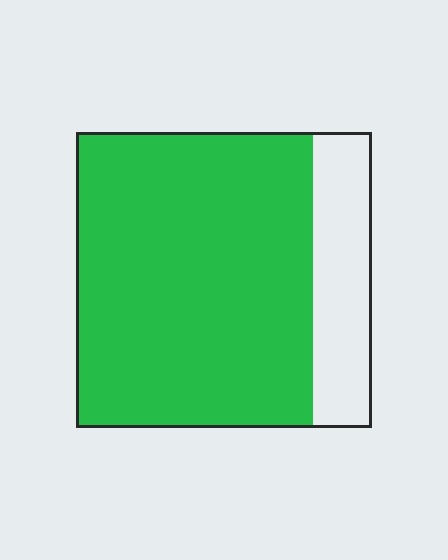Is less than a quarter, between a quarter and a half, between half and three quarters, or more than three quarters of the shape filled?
More than three quarters.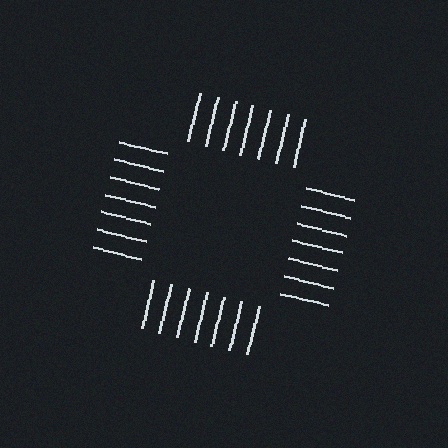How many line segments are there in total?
28 — 7 along each of the 4 edges.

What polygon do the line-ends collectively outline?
An illusory square — the line segments terminate on its edges but no continuous stroke is drawn.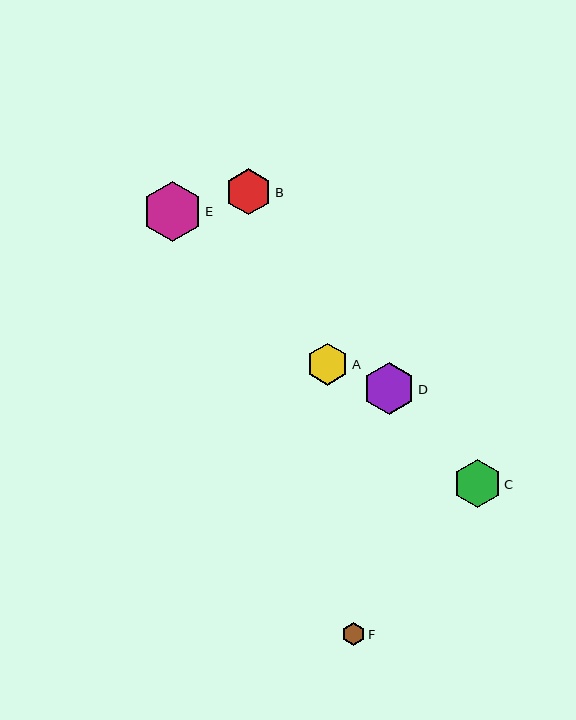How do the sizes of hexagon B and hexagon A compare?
Hexagon B and hexagon A are approximately the same size.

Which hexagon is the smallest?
Hexagon F is the smallest with a size of approximately 23 pixels.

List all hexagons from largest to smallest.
From largest to smallest: E, D, C, B, A, F.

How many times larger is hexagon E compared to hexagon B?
Hexagon E is approximately 1.3 times the size of hexagon B.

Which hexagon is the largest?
Hexagon E is the largest with a size of approximately 60 pixels.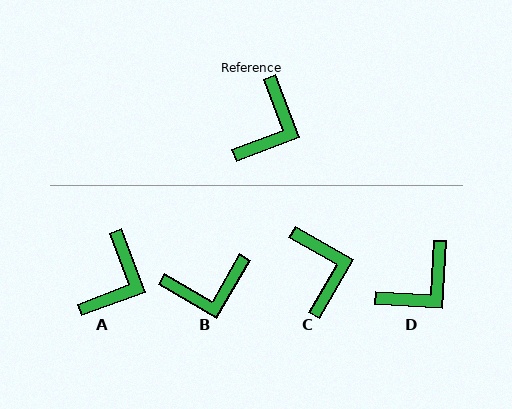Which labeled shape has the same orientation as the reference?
A.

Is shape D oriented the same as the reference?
No, it is off by about 24 degrees.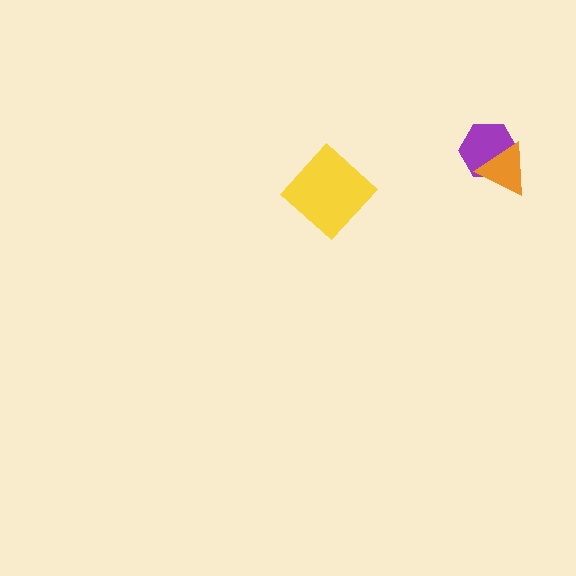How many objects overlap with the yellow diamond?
0 objects overlap with the yellow diamond.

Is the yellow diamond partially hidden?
No, no other shape covers it.